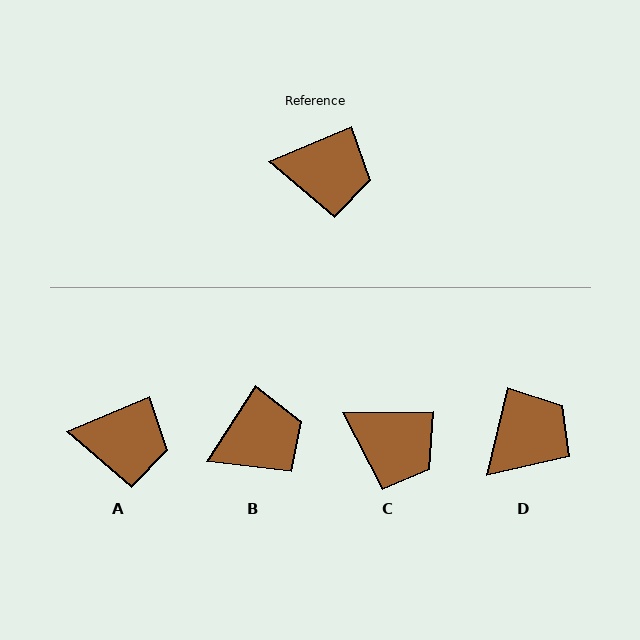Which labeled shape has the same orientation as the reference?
A.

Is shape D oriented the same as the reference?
No, it is off by about 53 degrees.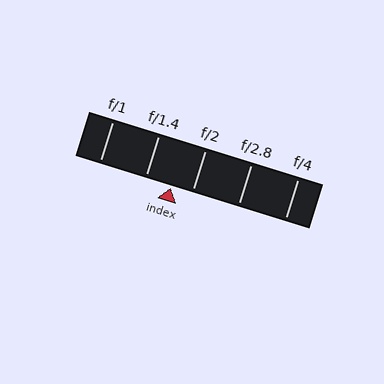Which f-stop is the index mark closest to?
The index mark is closest to f/2.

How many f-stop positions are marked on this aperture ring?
There are 5 f-stop positions marked.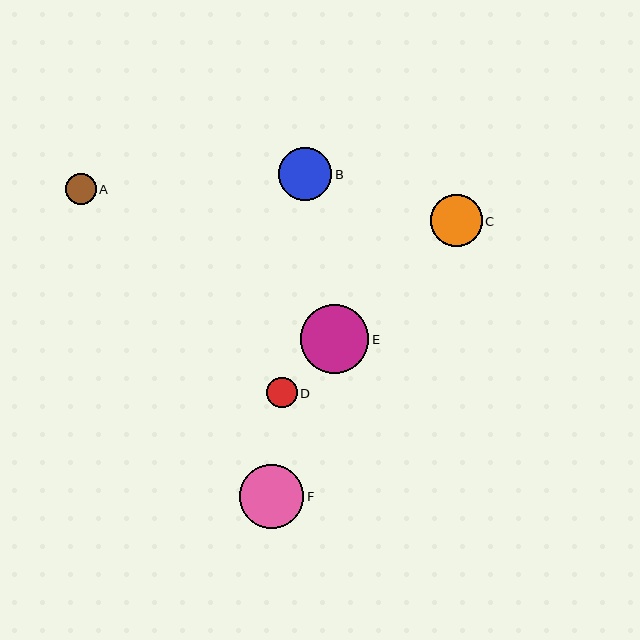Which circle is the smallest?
Circle D is the smallest with a size of approximately 30 pixels.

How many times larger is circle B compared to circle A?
Circle B is approximately 1.7 times the size of circle A.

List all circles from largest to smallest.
From largest to smallest: E, F, B, C, A, D.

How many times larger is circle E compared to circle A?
Circle E is approximately 2.2 times the size of circle A.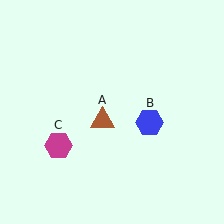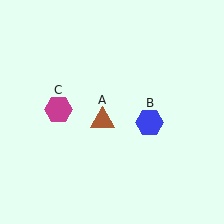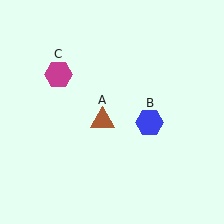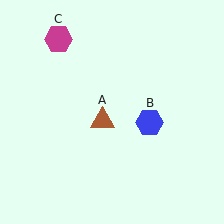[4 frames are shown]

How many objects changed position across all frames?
1 object changed position: magenta hexagon (object C).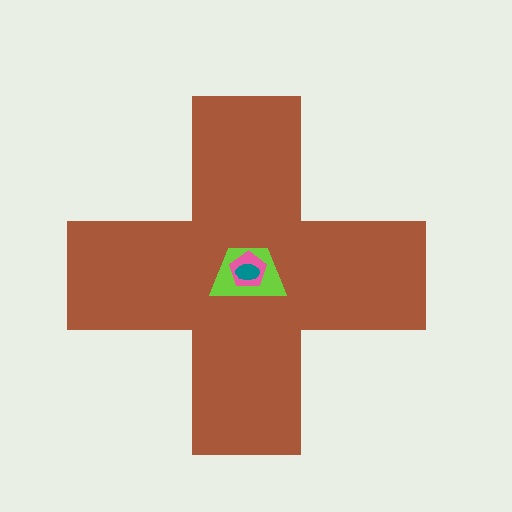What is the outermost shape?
The brown cross.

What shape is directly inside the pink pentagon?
The teal ellipse.